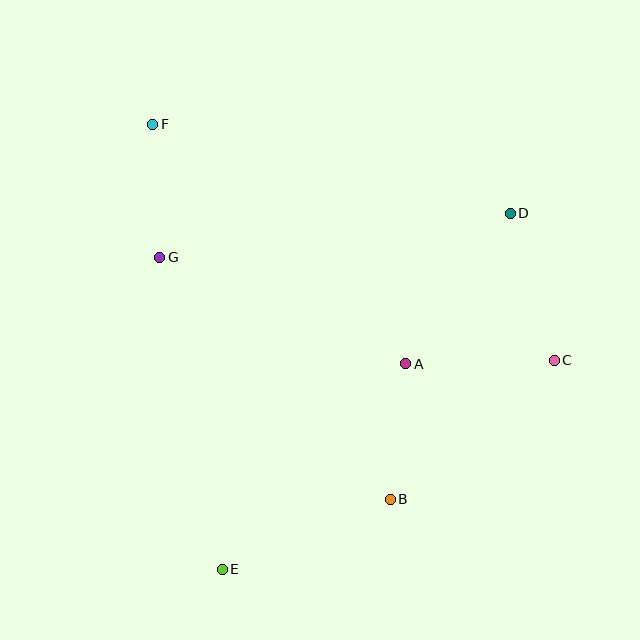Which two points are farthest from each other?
Points C and F are farthest from each other.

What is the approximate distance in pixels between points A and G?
The distance between A and G is approximately 268 pixels.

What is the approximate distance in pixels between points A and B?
The distance between A and B is approximately 136 pixels.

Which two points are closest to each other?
Points F and G are closest to each other.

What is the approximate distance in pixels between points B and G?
The distance between B and G is approximately 335 pixels.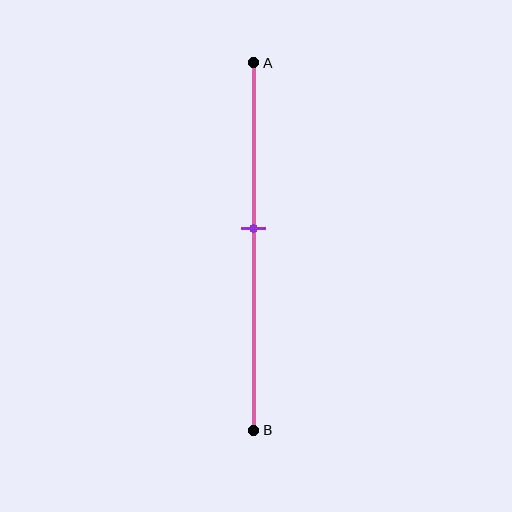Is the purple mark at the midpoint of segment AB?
No, the mark is at about 45% from A, not at the 50% midpoint.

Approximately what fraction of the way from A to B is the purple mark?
The purple mark is approximately 45% of the way from A to B.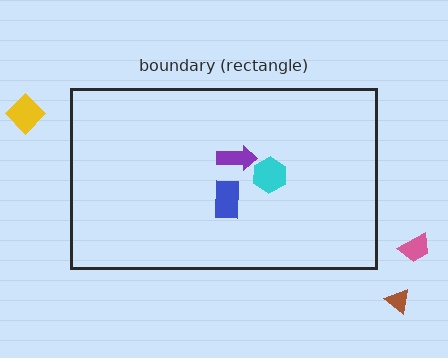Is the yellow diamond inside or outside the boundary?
Outside.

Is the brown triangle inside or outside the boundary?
Outside.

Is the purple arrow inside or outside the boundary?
Inside.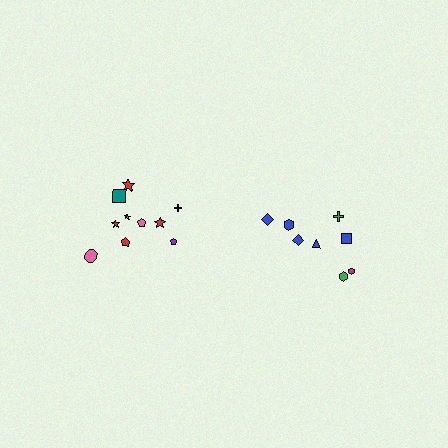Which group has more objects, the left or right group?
The left group.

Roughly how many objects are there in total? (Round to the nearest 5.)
Roughly 20 objects in total.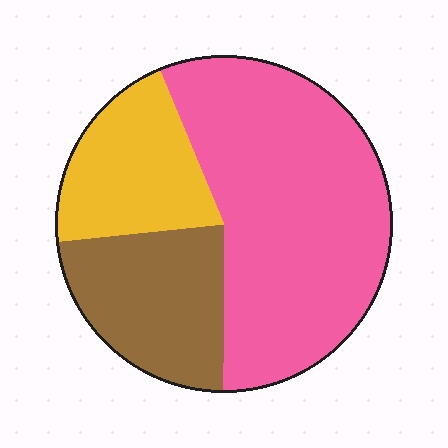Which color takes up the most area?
Pink, at roughly 55%.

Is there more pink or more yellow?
Pink.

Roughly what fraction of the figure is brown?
Brown takes up about one quarter (1/4) of the figure.